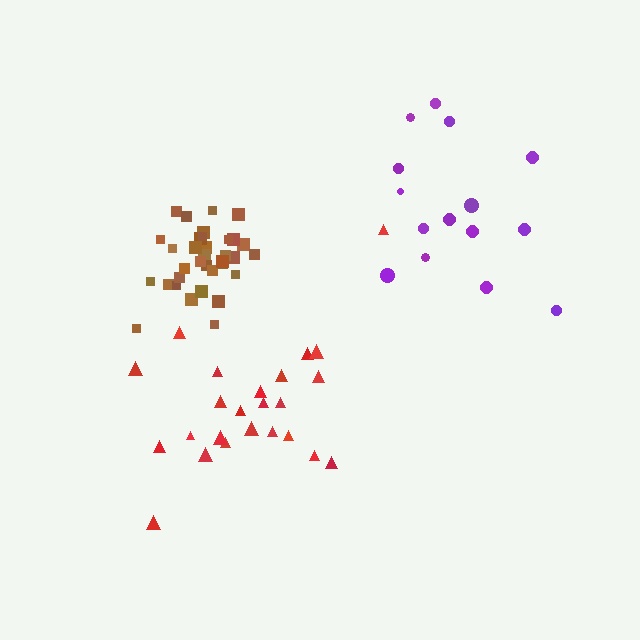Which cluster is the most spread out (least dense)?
Red.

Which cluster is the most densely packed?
Brown.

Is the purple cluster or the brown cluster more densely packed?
Brown.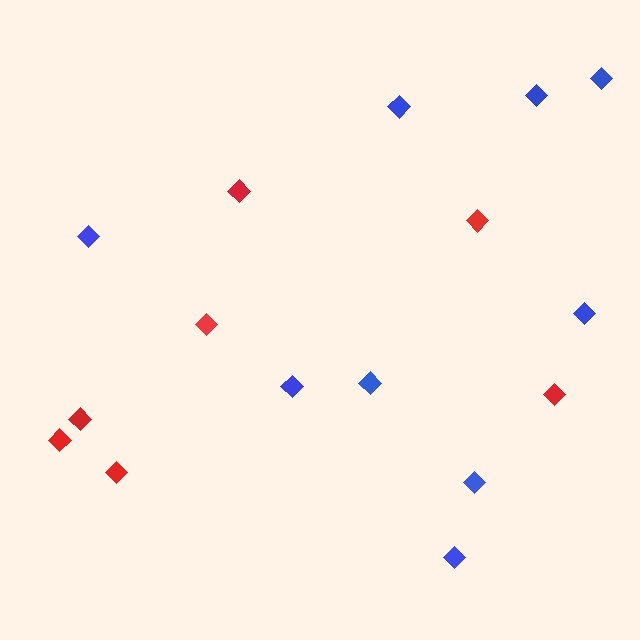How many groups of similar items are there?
There are 2 groups: one group of blue diamonds (9) and one group of red diamonds (7).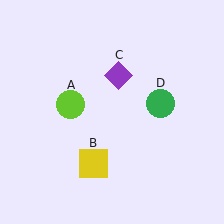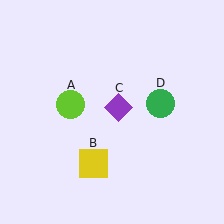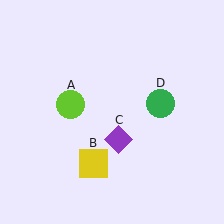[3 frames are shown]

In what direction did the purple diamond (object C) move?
The purple diamond (object C) moved down.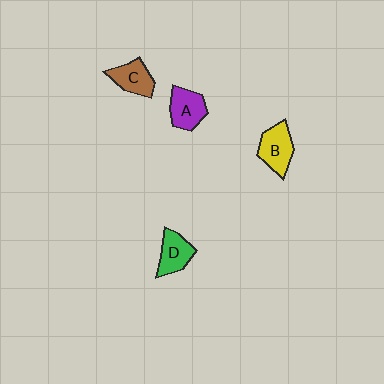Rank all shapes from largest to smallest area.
From largest to smallest: B (yellow), A (purple), D (green), C (brown).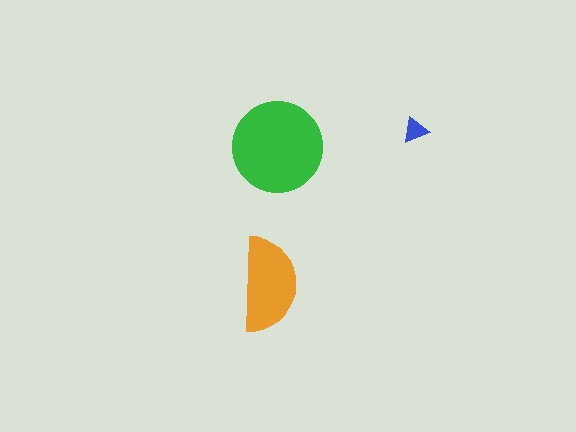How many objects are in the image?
There are 3 objects in the image.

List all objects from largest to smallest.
The green circle, the orange semicircle, the blue triangle.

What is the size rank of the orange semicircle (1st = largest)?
2nd.